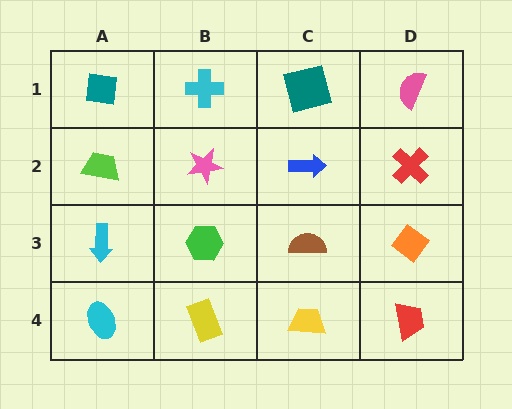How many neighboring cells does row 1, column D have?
2.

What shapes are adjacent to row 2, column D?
A pink semicircle (row 1, column D), an orange diamond (row 3, column D), a blue arrow (row 2, column C).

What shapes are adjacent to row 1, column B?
A pink star (row 2, column B), a teal square (row 1, column A), a teal square (row 1, column C).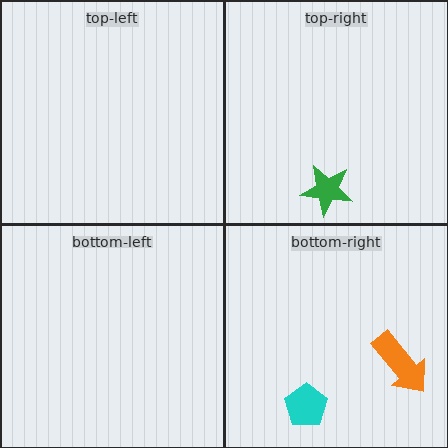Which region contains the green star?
The top-right region.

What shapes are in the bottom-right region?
The cyan pentagon, the orange arrow.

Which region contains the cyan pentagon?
The bottom-right region.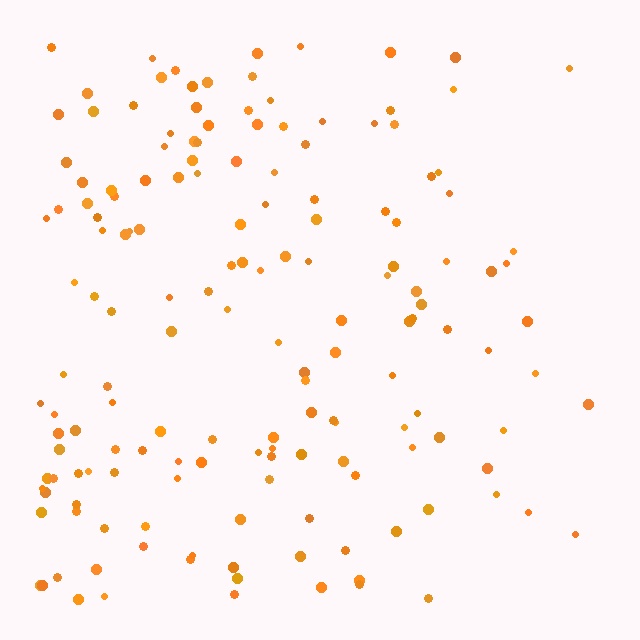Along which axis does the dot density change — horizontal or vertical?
Horizontal.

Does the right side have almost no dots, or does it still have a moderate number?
Still a moderate number, just noticeably fewer than the left.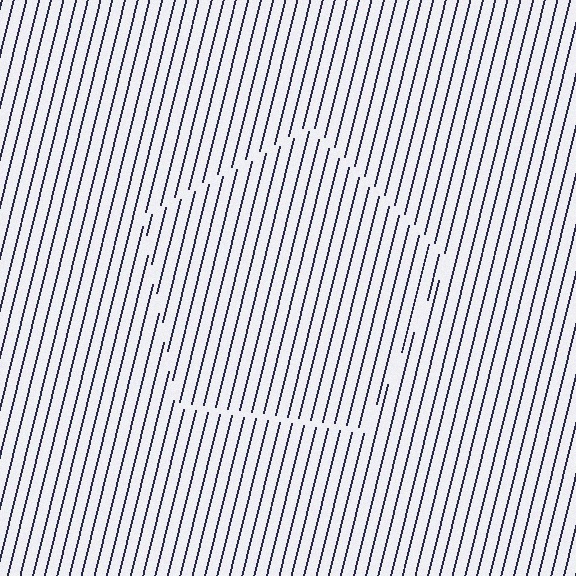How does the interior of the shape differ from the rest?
The interior of the shape contains the same grating, shifted by half a period — the contour is defined by the phase discontinuity where line-ends from the inner and outer gratings abut.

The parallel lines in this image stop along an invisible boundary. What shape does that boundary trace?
An illusory pentagon. The interior of the shape contains the same grating, shifted by half a period — the contour is defined by the phase discontinuity where line-ends from the inner and outer gratings abut.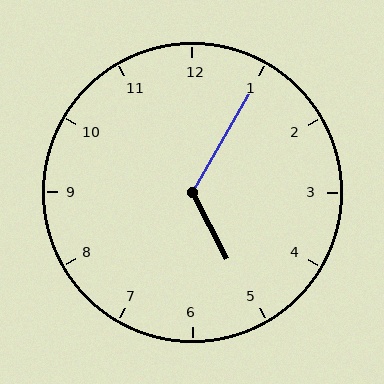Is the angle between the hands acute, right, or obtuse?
It is obtuse.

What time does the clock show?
5:05.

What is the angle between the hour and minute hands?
Approximately 122 degrees.